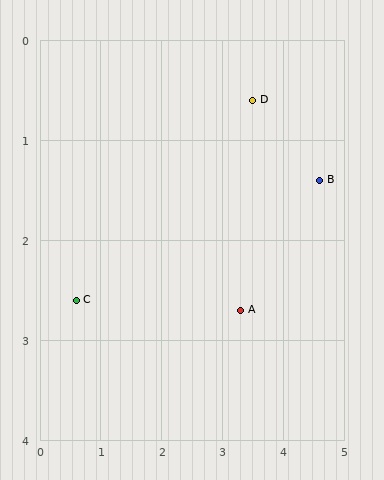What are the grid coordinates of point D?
Point D is at approximately (3.5, 0.6).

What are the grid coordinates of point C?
Point C is at approximately (0.6, 2.6).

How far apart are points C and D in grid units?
Points C and D are about 3.5 grid units apart.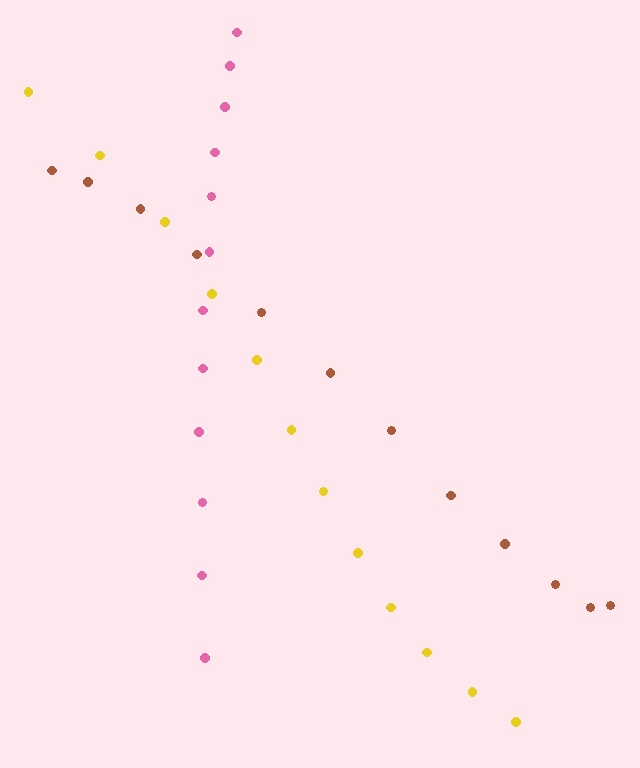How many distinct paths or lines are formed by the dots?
There are 3 distinct paths.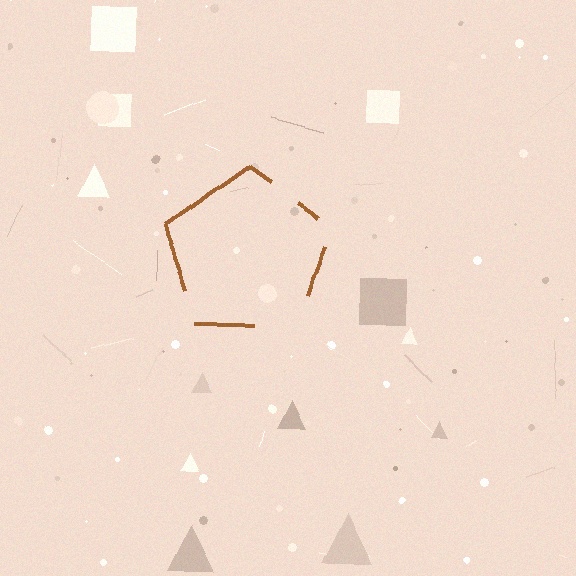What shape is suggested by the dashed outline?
The dashed outline suggests a pentagon.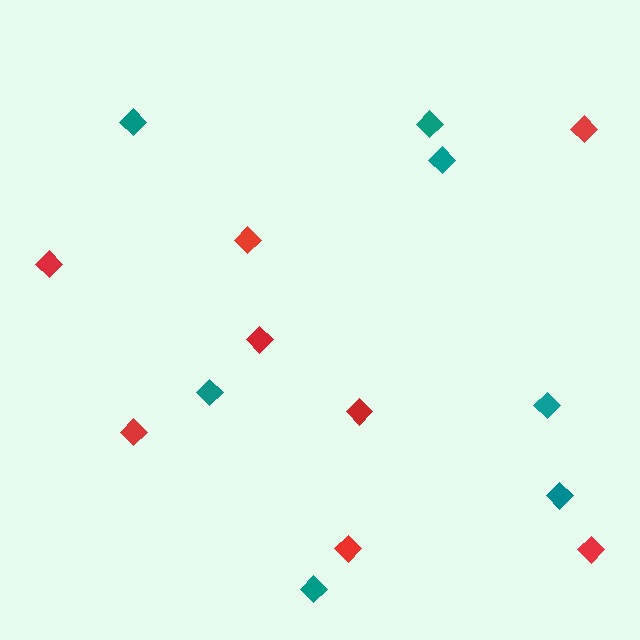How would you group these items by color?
There are 2 groups: one group of red diamonds (8) and one group of teal diamonds (7).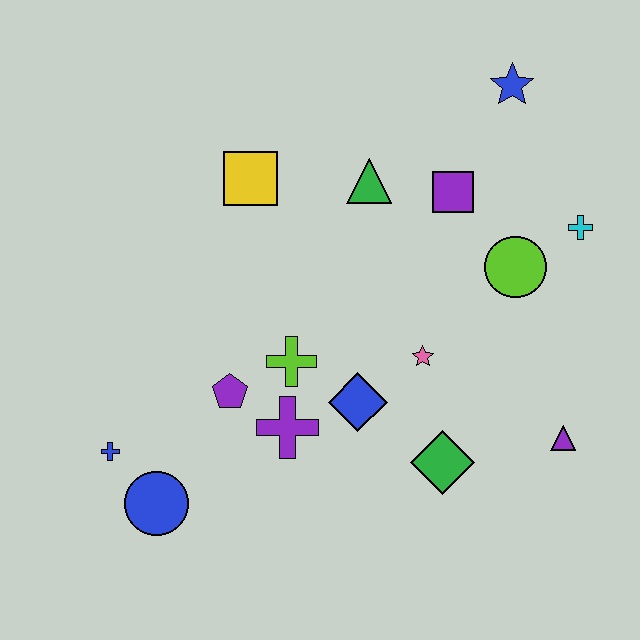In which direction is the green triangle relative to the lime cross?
The green triangle is above the lime cross.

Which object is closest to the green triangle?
The purple square is closest to the green triangle.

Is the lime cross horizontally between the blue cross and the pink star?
Yes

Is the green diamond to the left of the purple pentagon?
No